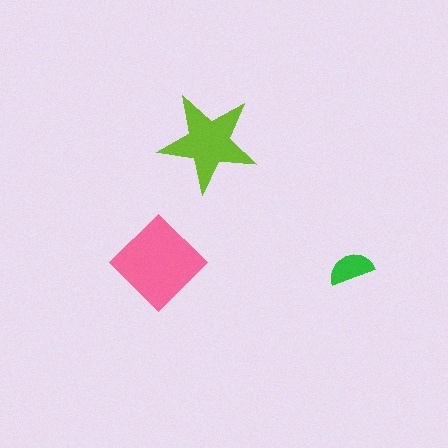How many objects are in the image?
There are 3 objects in the image.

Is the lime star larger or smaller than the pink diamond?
Smaller.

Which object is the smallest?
The green semicircle.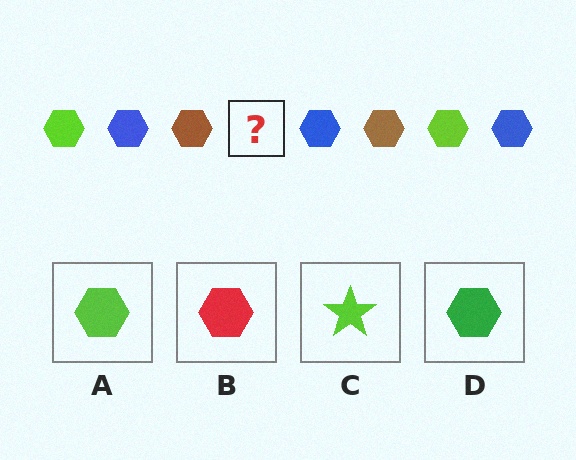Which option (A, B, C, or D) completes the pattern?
A.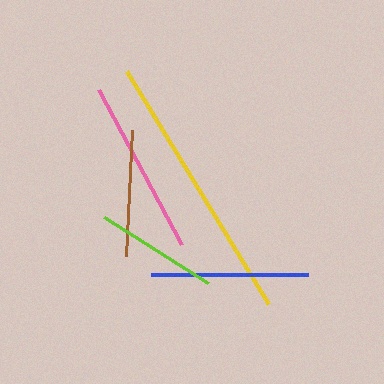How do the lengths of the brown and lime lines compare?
The brown and lime lines are approximately the same length.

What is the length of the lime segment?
The lime segment is approximately 123 pixels long.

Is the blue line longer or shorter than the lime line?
The blue line is longer than the lime line.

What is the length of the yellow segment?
The yellow segment is approximately 273 pixels long.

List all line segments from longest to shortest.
From longest to shortest: yellow, pink, blue, brown, lime.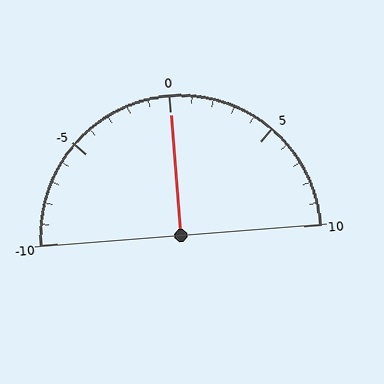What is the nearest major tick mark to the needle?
The nearest major tick mark is 0.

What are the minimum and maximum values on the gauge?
The gauge ranges from -10 to 10.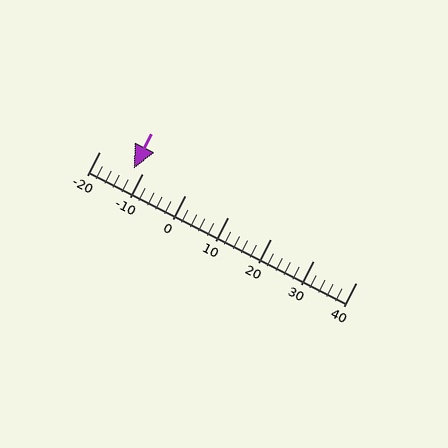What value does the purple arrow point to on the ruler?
The purple arrow points to approximately -12.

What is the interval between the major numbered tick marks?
The major tick marks are spaced 10 units apart.